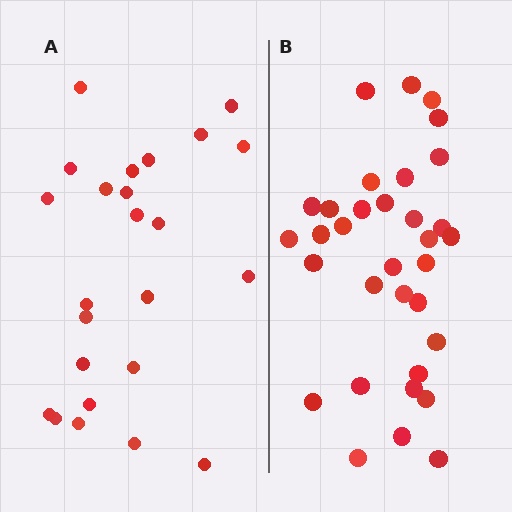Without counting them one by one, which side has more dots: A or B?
Region B (the right region) has more dots.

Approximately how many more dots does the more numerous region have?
Region B has roughly 8 or so more dots than region A.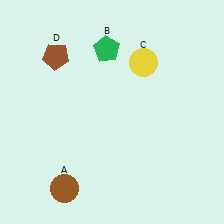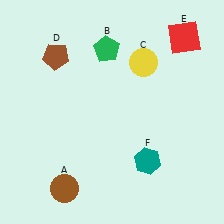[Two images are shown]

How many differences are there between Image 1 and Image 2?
There are 2 differences between the two images.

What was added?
A red square (E), a teal hexagon (F) were added in Image 2.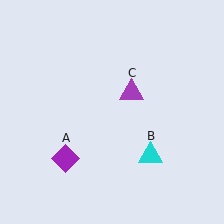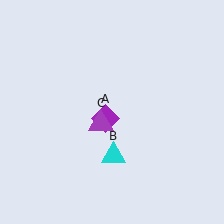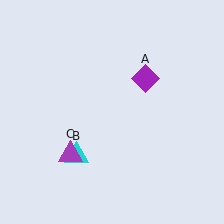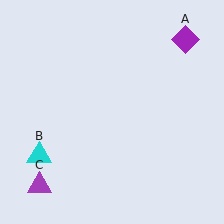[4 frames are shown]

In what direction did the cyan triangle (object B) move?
The cyan triangle (object B) moved left.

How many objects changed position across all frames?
3 objects changed position: purple diamond (object A), cyan triangle (object B), purple triangle (object C).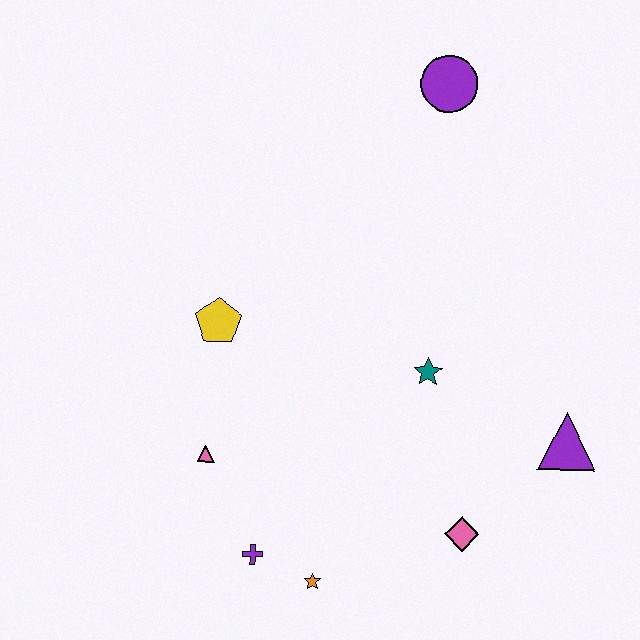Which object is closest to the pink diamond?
The purple triangle is closest to the pink diamond.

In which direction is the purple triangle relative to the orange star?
The purple triangle is to the right of the orange star.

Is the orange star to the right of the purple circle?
No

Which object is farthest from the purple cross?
The purple circle is farthest from the purple cross.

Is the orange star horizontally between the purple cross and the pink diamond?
Yes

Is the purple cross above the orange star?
Yes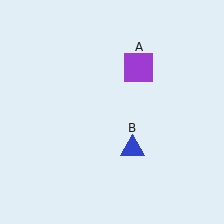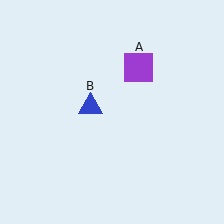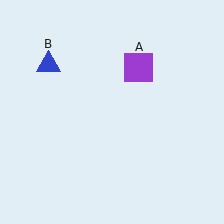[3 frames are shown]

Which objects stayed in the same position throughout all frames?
Purple square (object A) remained stationary.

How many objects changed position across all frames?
1 object changed position: blue triangle (object B).